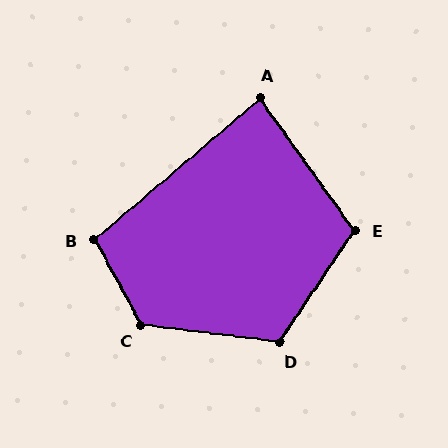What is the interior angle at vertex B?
Approximately 102 degrees (obtuse).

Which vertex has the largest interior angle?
C, at approximately 126 degrees.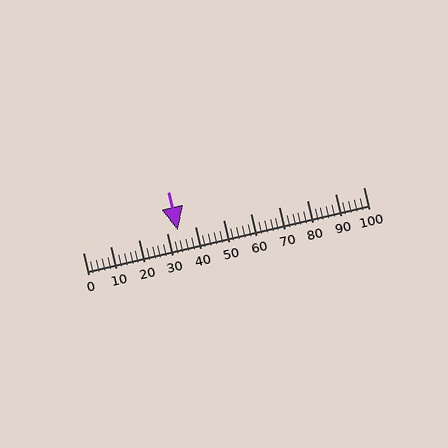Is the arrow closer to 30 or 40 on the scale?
The arrow is closer to 30.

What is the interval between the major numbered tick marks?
The major tick marks are spaced 10 units apart.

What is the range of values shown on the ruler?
The ruler shows values from 0 to 100.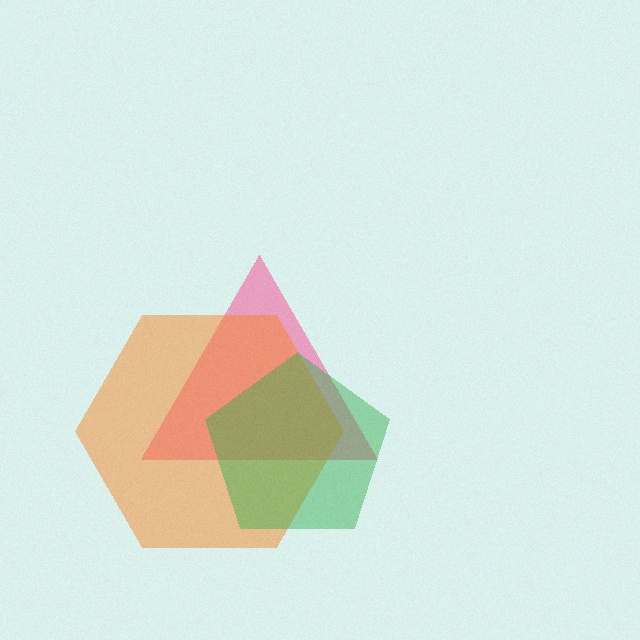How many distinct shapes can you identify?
There are 3 distinct shapes: a pink triangle, an orange hexagon, a green pentagon.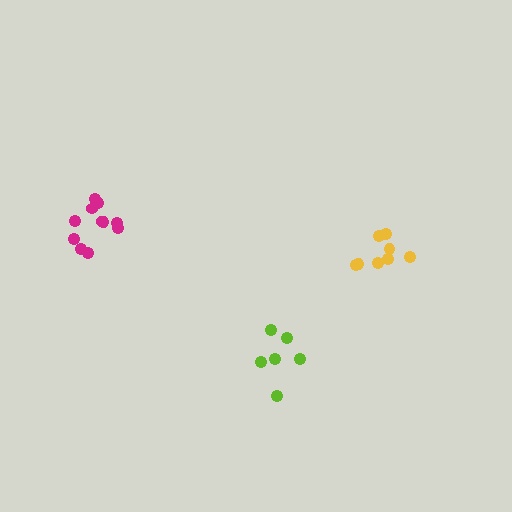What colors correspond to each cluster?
The clusters are colored: lime, magenta, yellow.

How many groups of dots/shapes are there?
There are 3 groups.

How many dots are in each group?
Group 1: 6 dots, Group 2: 11 dots, Group 3: 8 dots (25 total).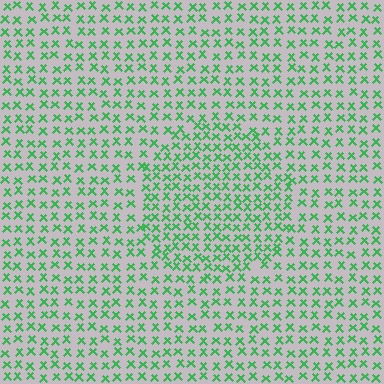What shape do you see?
I see a circle.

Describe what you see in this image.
The image contains small green elements arranged at two different densities. A circle-shaped region is visible where the elements are more densely packed than the surrounding area.